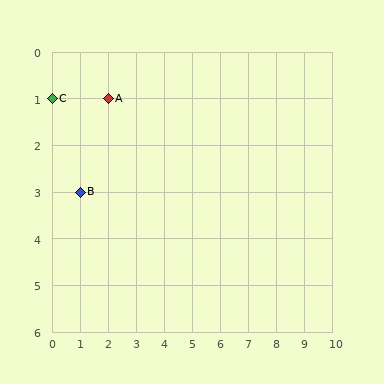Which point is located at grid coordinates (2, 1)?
Point A is at (2, 1).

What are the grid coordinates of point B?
Point B is at grid coordinates (1, 3).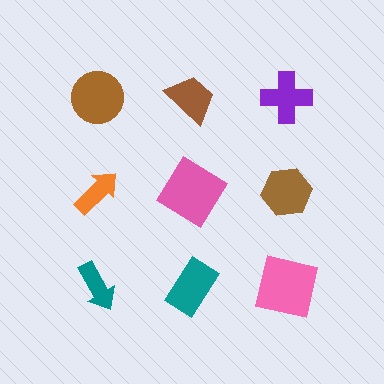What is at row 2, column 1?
An orange arrow.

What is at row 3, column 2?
A teal rectangle.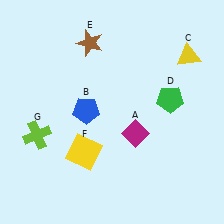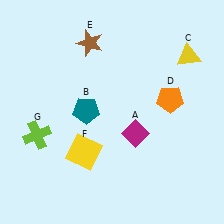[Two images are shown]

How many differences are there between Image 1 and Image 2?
There are 2 differences between the two images.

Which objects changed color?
B changed from blue to teal. D changed from green to orange.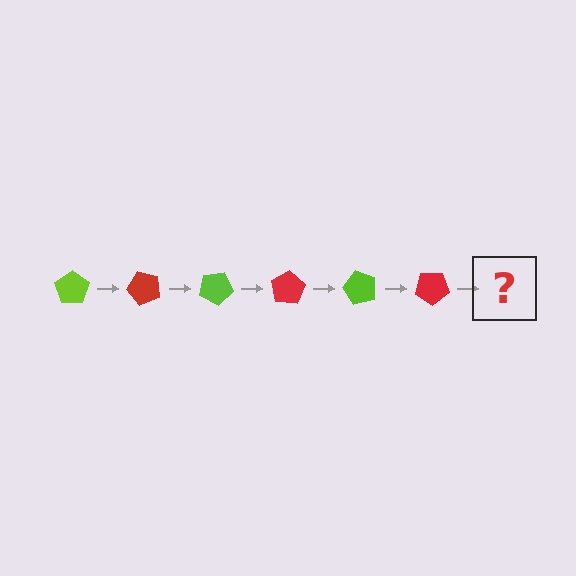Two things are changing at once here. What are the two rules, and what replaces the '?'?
The two rules are that it rotates 50 degrees each step and the color cycles through lime and red. The '?' should be a lime pentagon, rotated 300 degrees from the start.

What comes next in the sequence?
The next element should be a lime pentagon, rotated 300 degrees from the start.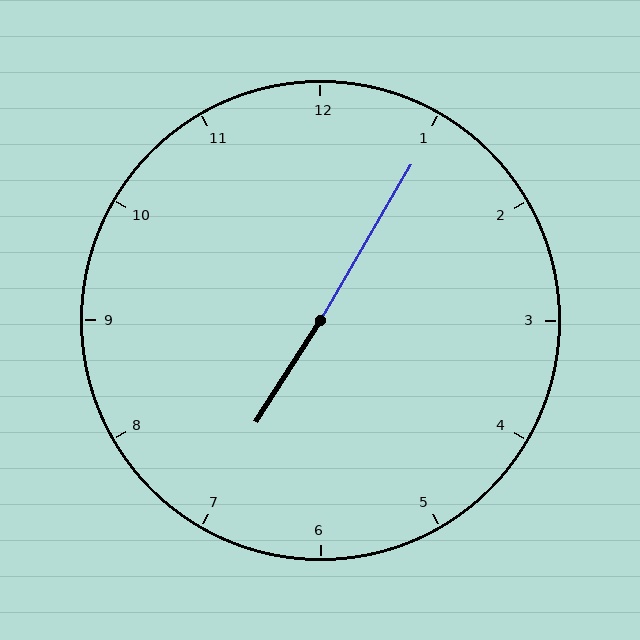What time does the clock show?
7:05.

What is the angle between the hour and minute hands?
Approximately 178 degrees.